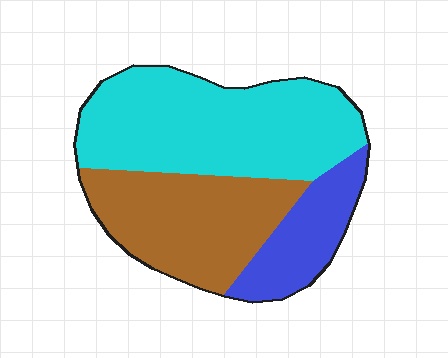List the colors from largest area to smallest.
From largest to smallest: cyan, brown, blue.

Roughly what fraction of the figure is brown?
Brown covers about 35% of the figure.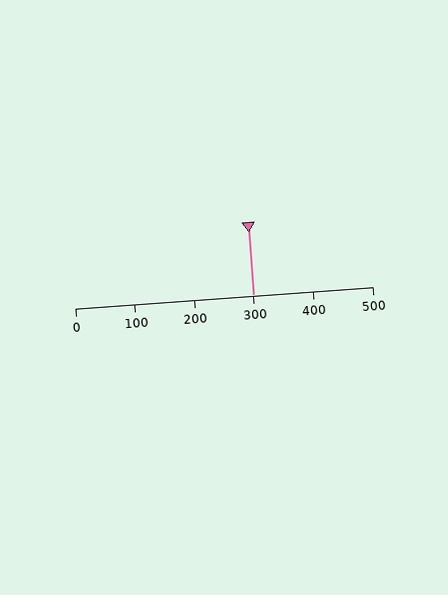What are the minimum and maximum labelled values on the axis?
The axis runs from 0 to 500.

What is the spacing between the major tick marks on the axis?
The major ticks are spaced 100 apart.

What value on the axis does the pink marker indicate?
The marker indicates approximately 300.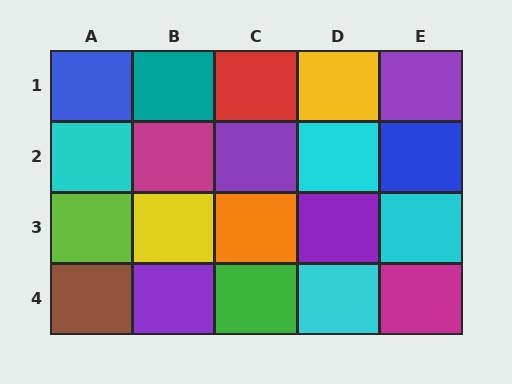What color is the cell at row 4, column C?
Green.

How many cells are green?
1 cell is green.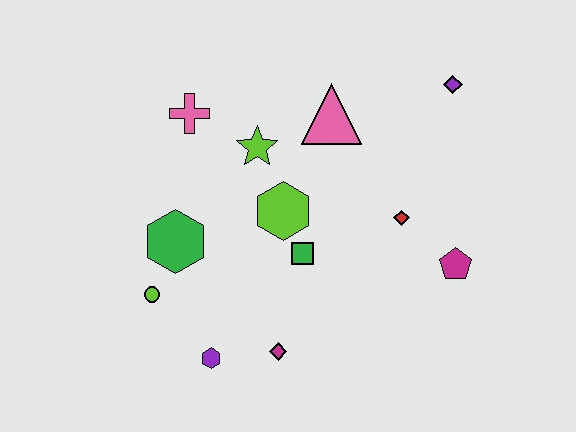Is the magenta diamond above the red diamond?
No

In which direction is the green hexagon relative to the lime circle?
The green hexagon is above the lime circle.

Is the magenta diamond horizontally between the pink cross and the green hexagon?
No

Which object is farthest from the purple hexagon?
The purple diamond is farthest from the purple hexagon.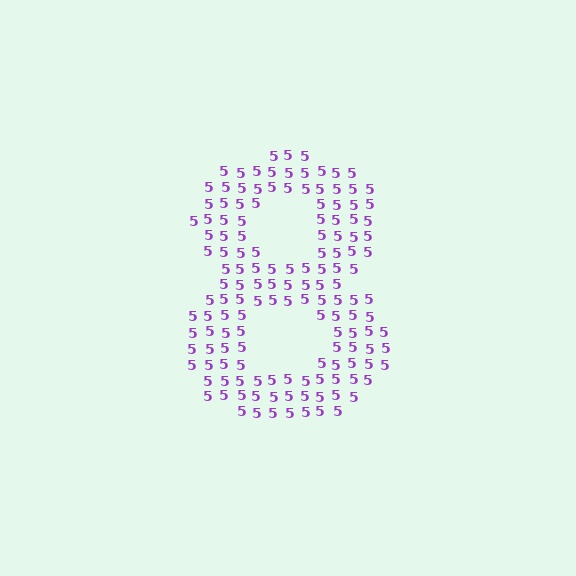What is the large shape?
The large shape is the digit 8.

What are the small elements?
The small elements are digit 5's.